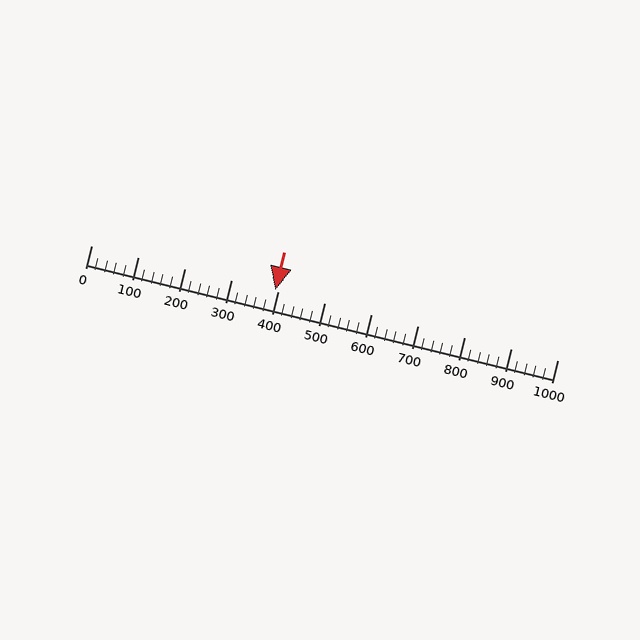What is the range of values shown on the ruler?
The ruler shows values from 0 to 1000.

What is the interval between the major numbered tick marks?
The major tick marks are spaced 100 units apart.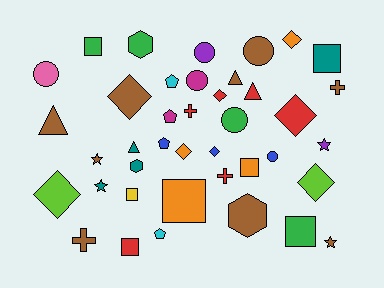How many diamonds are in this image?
There are 8 diamonds.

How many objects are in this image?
There are 40 objects.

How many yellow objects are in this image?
There is 1 yellow object.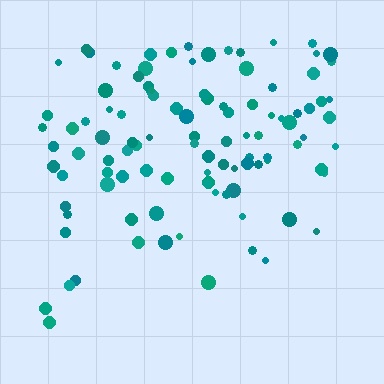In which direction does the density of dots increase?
From bottom to top, with the top side densest.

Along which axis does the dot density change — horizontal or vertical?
Vertical.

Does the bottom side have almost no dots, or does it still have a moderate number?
Still a moderate number, just noticeably fewer than the top.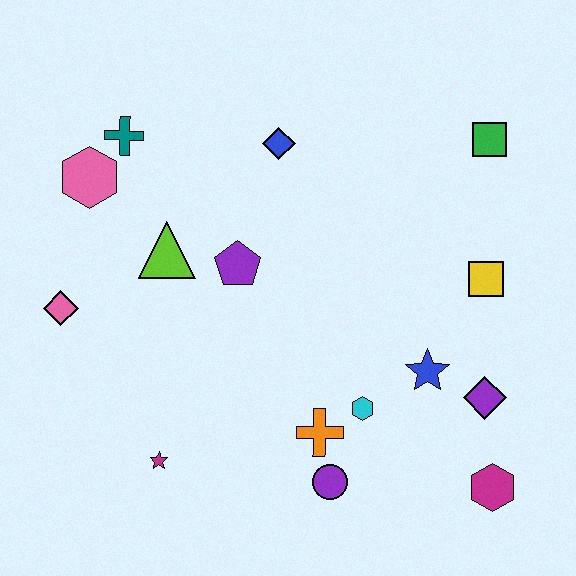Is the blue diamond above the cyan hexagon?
Yes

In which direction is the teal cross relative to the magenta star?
The teal cross is above the magenta star.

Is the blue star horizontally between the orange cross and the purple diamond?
Yes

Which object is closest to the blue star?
The purple diamond is closest to the blue star.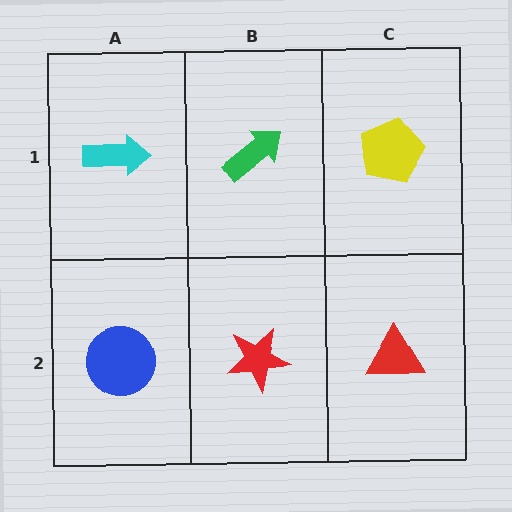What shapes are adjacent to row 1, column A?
A blue circle (row 2, column A), a green arrow (row 1, column B).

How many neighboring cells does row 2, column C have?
2.